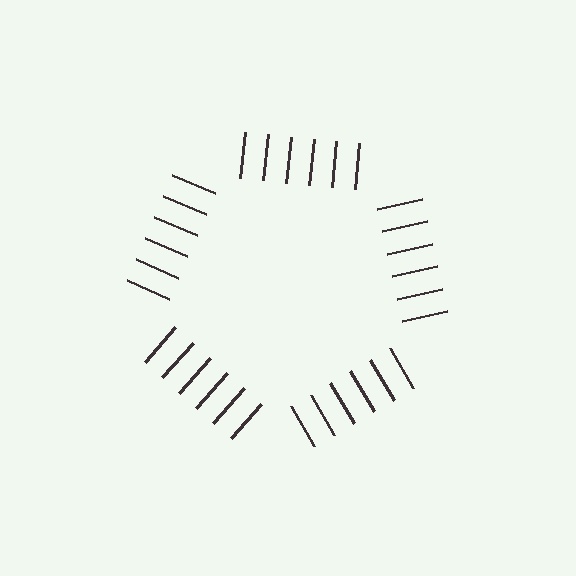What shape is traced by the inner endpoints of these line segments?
An illusory pentagon — the line segments terminate on its edges but no continuous stroke is drawn.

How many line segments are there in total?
30 — 6 along each of the 5 edges.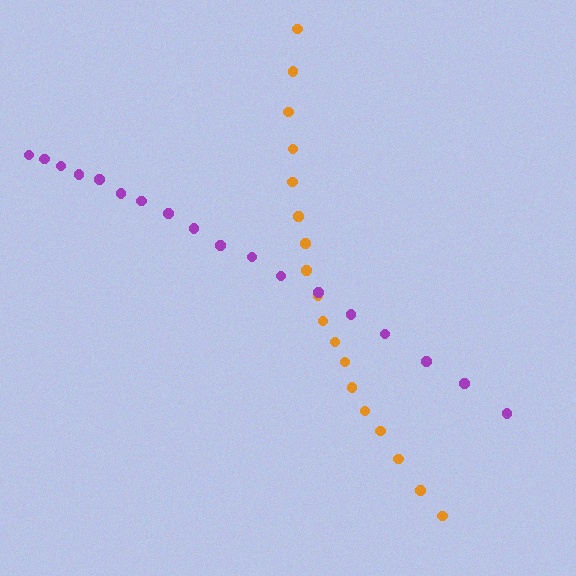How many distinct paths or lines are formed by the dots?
There are 2 distinct paths.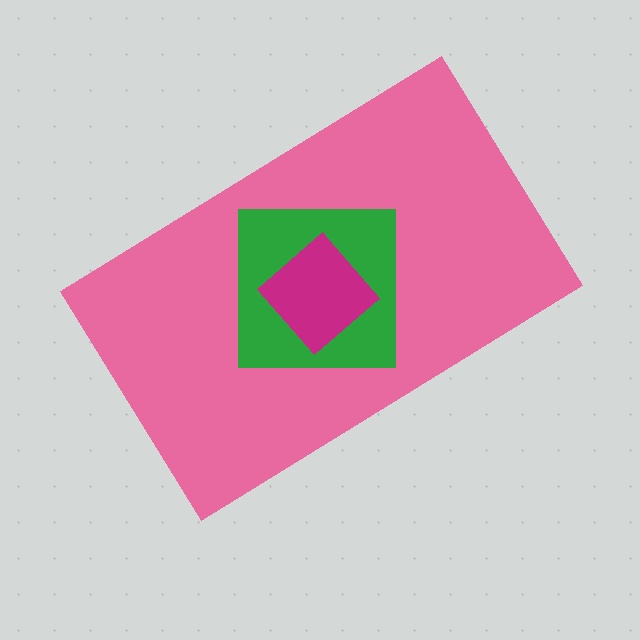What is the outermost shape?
The pink rectangle.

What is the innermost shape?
The magenta diamond.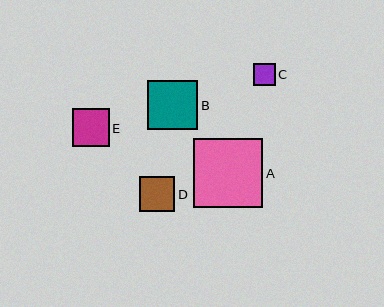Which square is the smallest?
Square C is the smallest with a size of approximately 22 pixels.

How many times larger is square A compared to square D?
Square A is approximately 2.0 times the size of square D.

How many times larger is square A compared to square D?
Square A is approximately 2.0 times the size of square D.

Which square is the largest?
Square A is the largest with a size of approximately 69 pixels.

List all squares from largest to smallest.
From largest to smallest: A, B, E, D, C.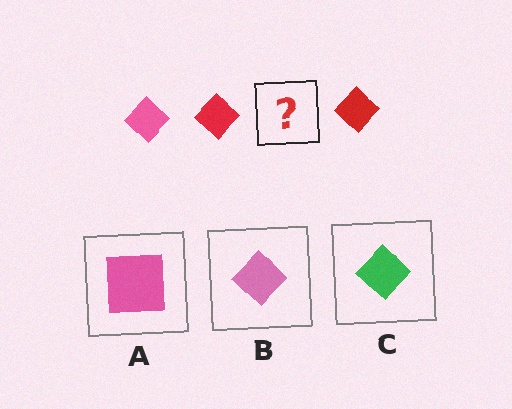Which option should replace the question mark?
Option B.